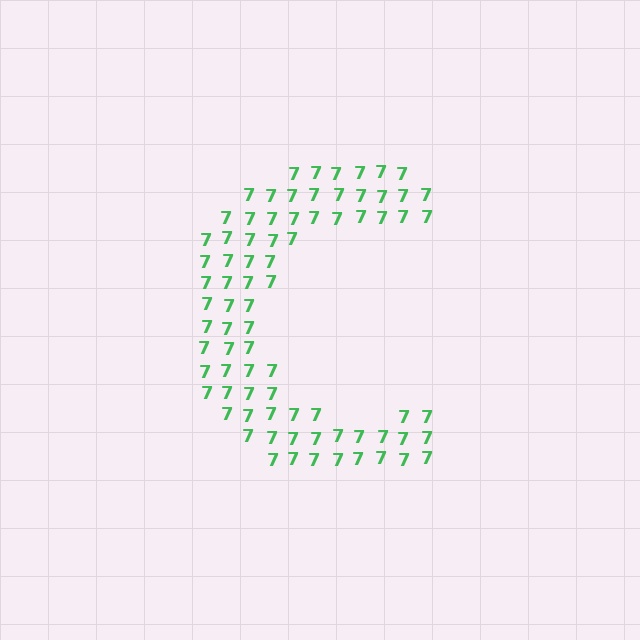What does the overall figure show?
The overall figure shows the letter C.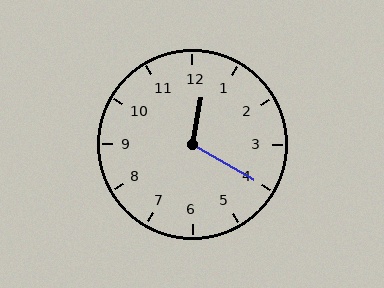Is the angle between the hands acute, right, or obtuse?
It is obtuse.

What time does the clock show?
12:20.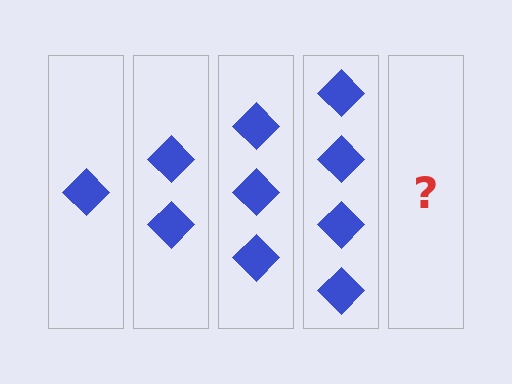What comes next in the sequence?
The next element should be 5 diamonds.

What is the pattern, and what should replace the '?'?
The pattern is that each step adds one more diamond. The '?' should be 5 diamonds.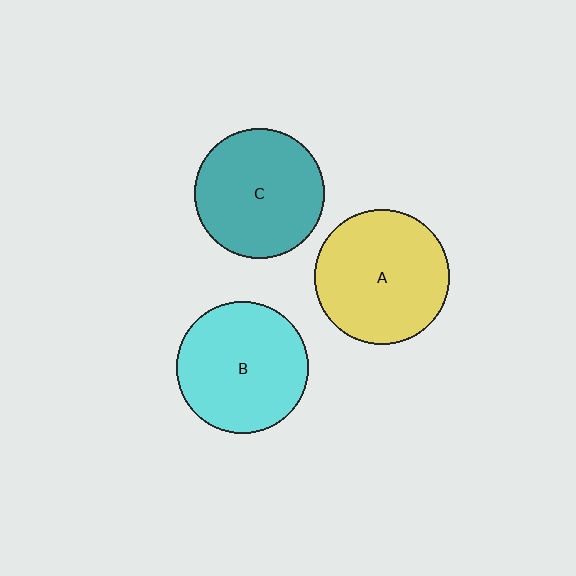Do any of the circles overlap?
No, none of the circles overlap.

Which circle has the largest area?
Circle A (yellow).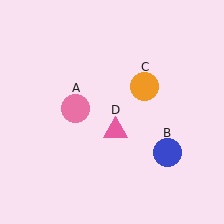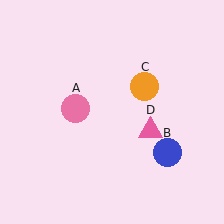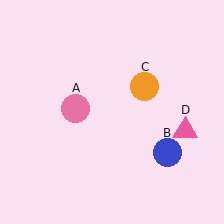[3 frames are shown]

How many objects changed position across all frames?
1 object changed position: pink triangle (object D).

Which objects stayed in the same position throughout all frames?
Pink circle (object A) and blue circle (object B) and orange circle (object C) remained stationary.